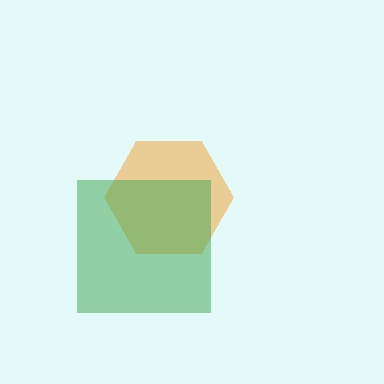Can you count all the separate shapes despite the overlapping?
Yes, there are 2 separate shapes.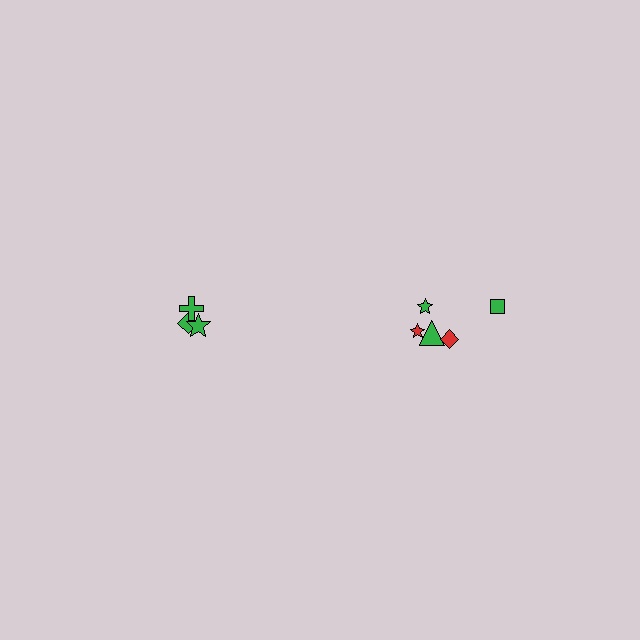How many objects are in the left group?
There are 3 objects.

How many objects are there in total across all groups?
There are 8 objects.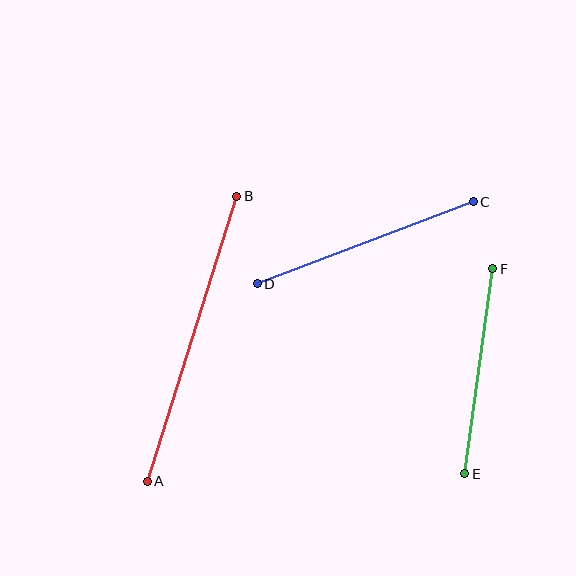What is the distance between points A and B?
The distance is approximately 299 pixels.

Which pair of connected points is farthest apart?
Points A and B are farthest apart.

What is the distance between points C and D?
The distance is approximately 231 pixels.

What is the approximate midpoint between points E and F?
The midpoint is at approximately (479, 371) pixels.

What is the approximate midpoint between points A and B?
The midpoint is at approximately (192, 339) pixels.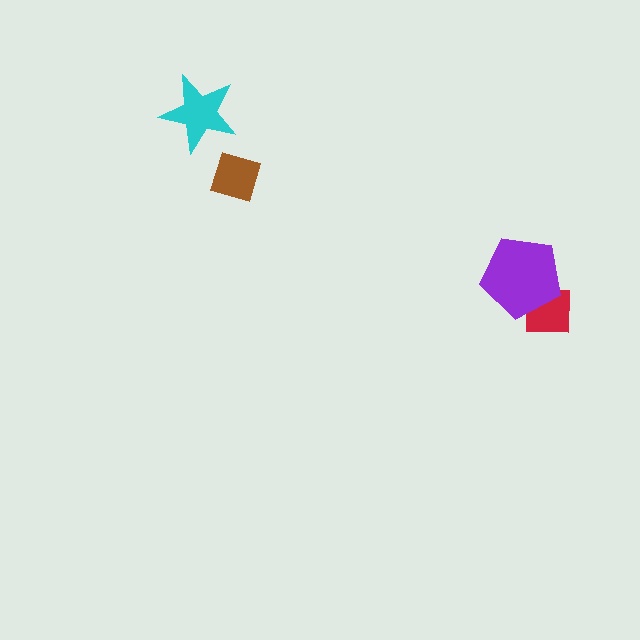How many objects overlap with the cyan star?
0 objects overlap with the cyan star.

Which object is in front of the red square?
The purple pentagon is in front of the red square.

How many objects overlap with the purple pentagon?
1 object overlaps with the purple pentagon.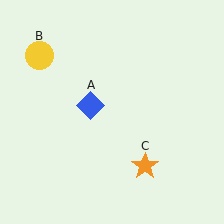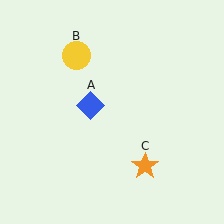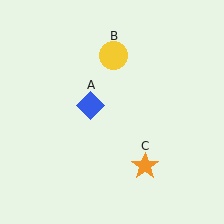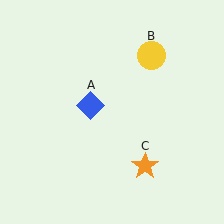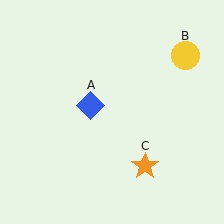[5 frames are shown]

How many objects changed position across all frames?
1 object changed position: yellow circle (object B).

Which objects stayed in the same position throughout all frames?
Blue diamond (object A) and orange star (object C) remained stationary.